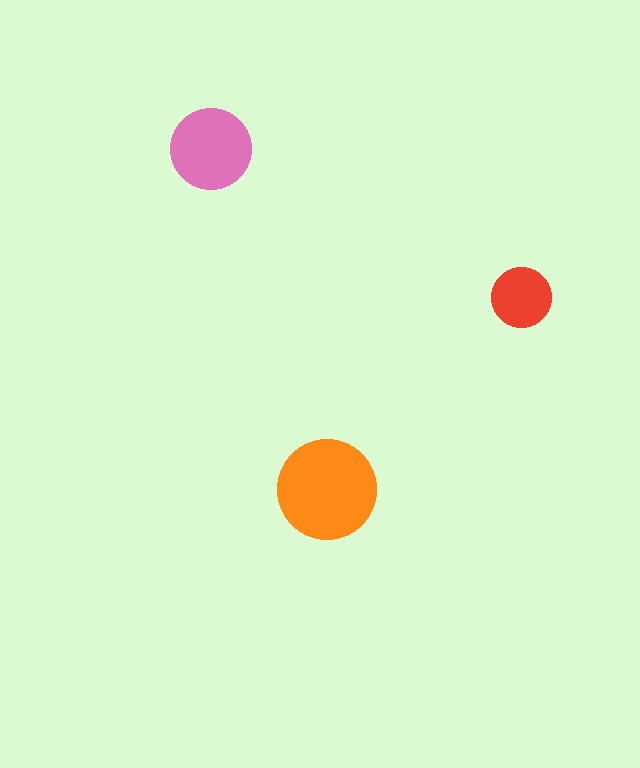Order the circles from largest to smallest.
the orange one, the pink one, the red one.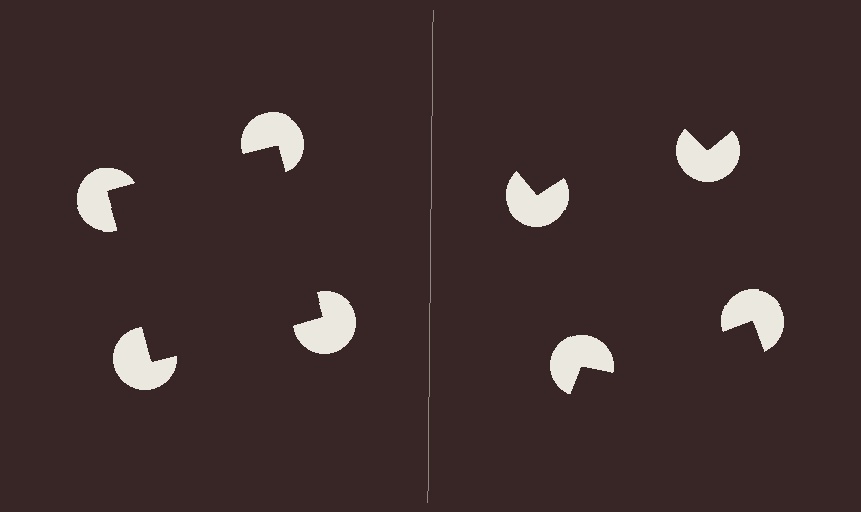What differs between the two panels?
The pac-man discs are positioned identically on both sides; only the wedge orientations differ. On the left they align to a square; on the right they are misaligned.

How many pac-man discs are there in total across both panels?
8 — 4 on each side.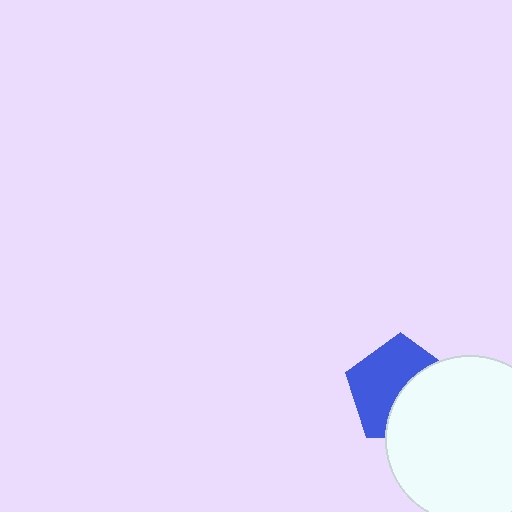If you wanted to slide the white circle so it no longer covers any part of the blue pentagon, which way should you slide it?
Slide it toward the lower-right — that is the most direct way to separate the two shapes.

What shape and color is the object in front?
The object in front is a white circle.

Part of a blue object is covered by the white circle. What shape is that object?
It is a pentagon.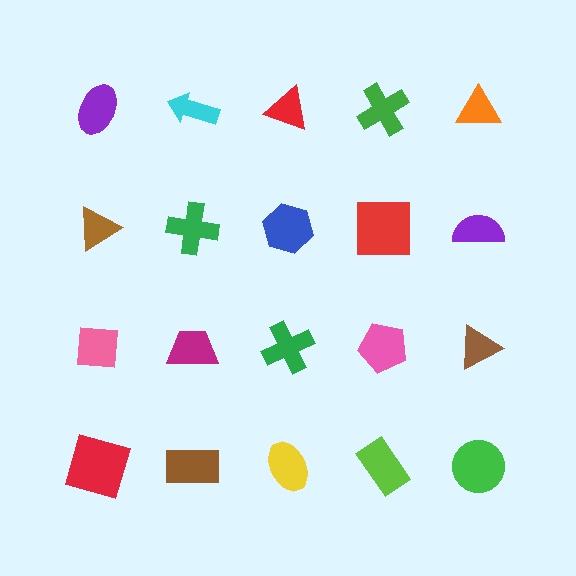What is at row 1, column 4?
A green cross.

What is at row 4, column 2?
A brown rectangle.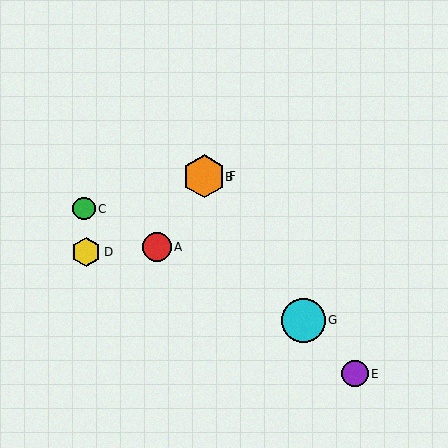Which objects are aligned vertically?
Objects B, F are aligned vertically.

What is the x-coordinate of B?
Object B is at x≈204.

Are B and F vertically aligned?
Yes, both are at x≈204.